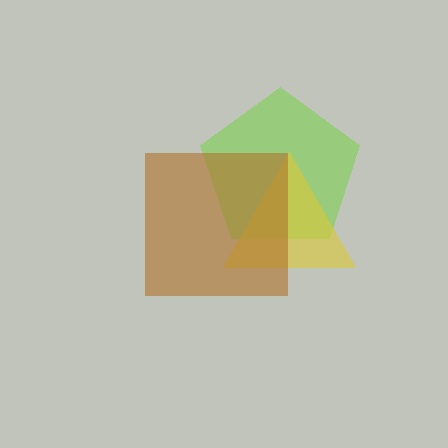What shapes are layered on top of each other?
The layered shapes are: a lime pentagon, a yellow triangle, a brown square.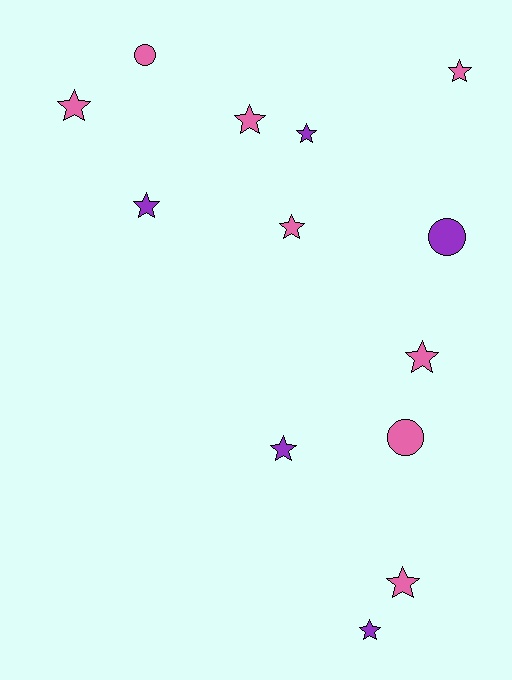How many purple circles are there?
There is 1 purple circle.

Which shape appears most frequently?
Star, with 10 objects.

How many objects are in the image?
There are 13 objects.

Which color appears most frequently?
Pink, with 8 objects.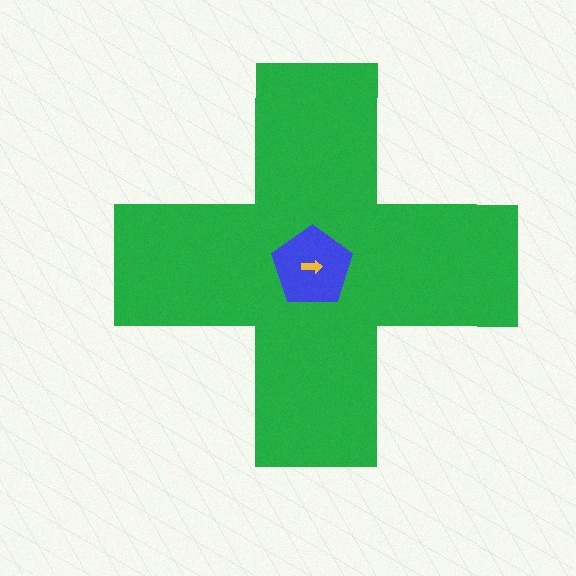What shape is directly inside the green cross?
The blue pentagon.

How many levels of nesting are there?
3.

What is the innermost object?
The yellow arrow.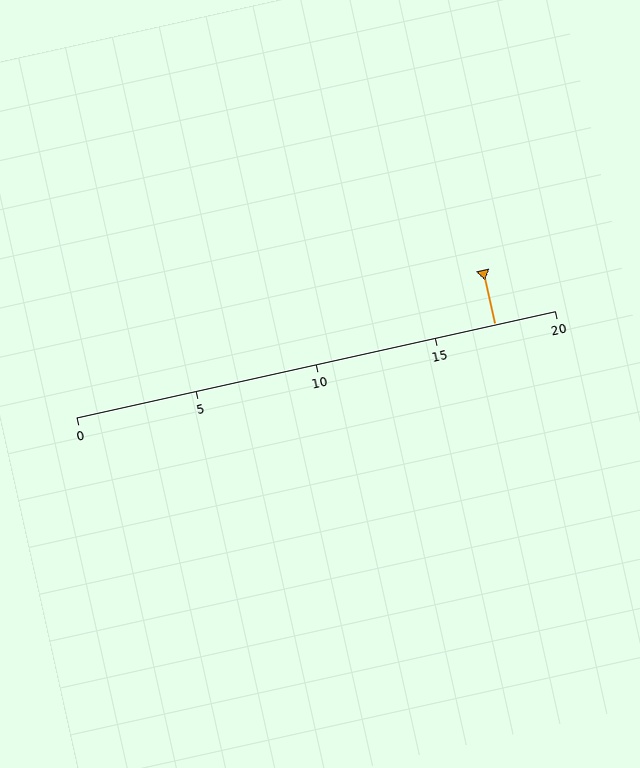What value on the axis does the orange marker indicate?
The marker indicates approximately 17.5.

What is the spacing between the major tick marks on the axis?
The major ticks are spaced 5 apart.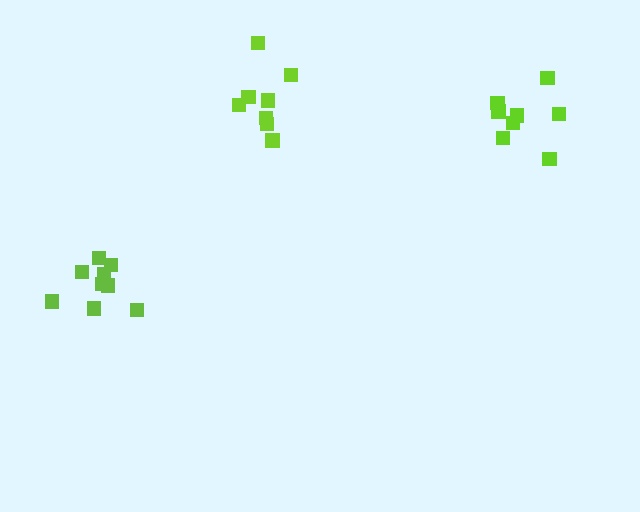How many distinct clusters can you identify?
There are 3 distinct clusters.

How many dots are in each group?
Group 1: 8 dots, Group 2: 8 dots, Group 3: 9 dots (25 total).